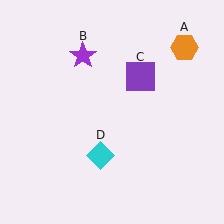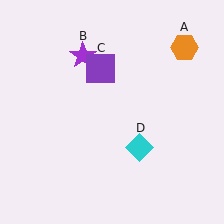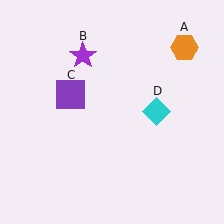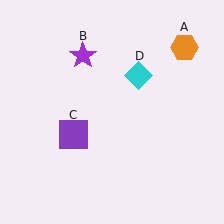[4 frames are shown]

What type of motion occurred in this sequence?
The purple square (object C), cyan diamond (object D) rotated counterclockwise around the center of the scene.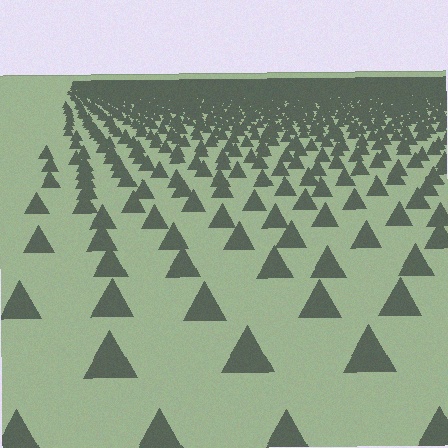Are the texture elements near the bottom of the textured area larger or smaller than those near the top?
Larger. Near the bottom, elements are closer to the viewer and appear at a bigger on-screen size.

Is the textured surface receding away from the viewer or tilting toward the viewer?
The surface is receding away from the viewer. Texture elements get smaller and denser toward the top.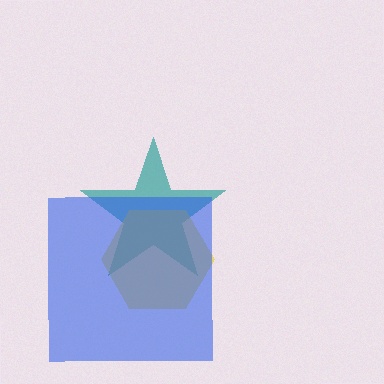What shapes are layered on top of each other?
The layered shapes are: a teal star, a yellow hexagon, a blue square.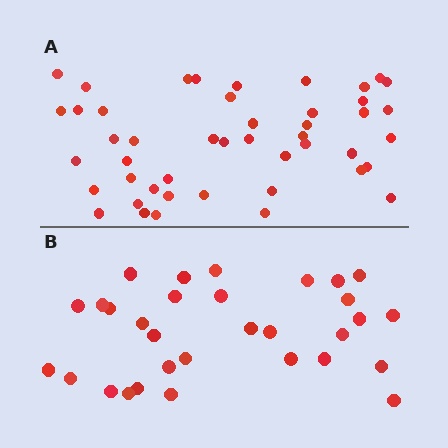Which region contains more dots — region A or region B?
Region A (the top region) has more dots.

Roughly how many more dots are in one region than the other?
Region A has approximately 15 more dots than region B.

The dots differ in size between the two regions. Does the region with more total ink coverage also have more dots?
No. Region B has more total ink coverage because its dots are larger, but region A actually contains more individual dots. Total area can be misleading — the number of items is what matters here.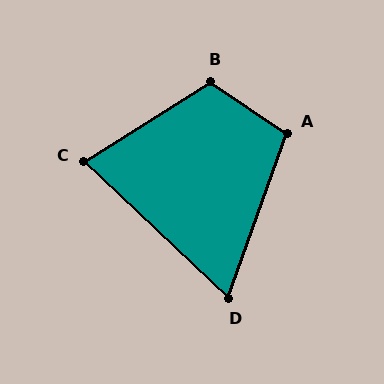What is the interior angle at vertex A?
Approximately 104 degrees (obtuse).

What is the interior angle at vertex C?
Approximately 76 degrees (acute).